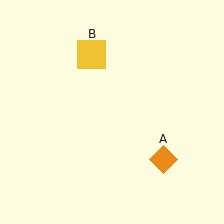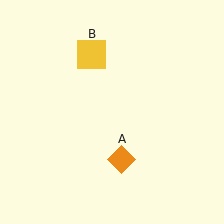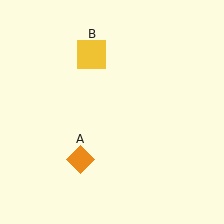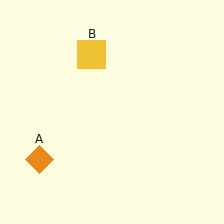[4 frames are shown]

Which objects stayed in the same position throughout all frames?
Yellow square (object B) remained stationary.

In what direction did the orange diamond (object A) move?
The orange diamond (object A) moved left.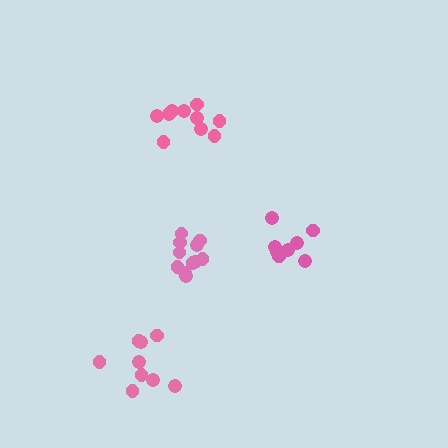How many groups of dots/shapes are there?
There are 4 groups.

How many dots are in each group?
Group 1: 11 dots, Group 2: 9 dots, Group 3: 10 dots, Group 4: 8 dots (38 total).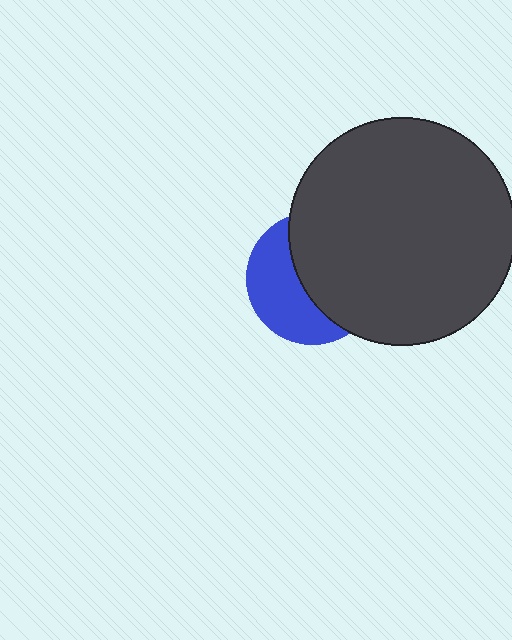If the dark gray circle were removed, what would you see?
You would see the complete blue circle.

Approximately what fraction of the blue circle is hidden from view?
Roughly 56% of the blue circle is hidden behind the dark gray circle.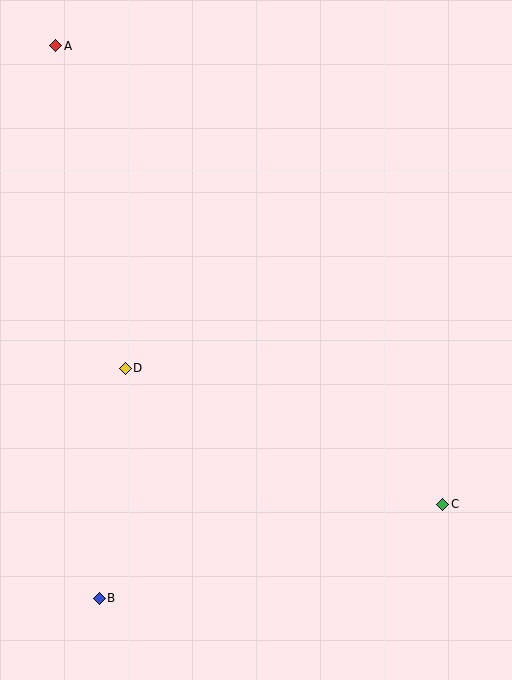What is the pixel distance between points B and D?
The distance between B and D is 232 pixels.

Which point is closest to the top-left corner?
Point A is closest to the top-left corner.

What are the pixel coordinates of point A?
Point A is at (56, 46).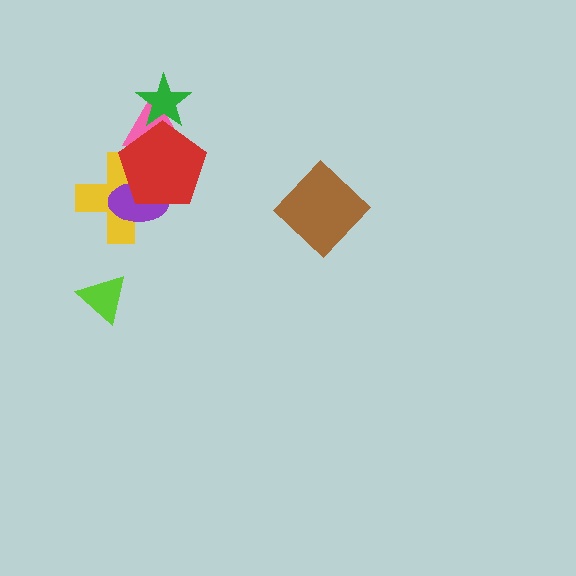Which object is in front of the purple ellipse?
The red pentagon is in front of the purple ellipse.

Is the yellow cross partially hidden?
Yes, it is partially covered by another shape.